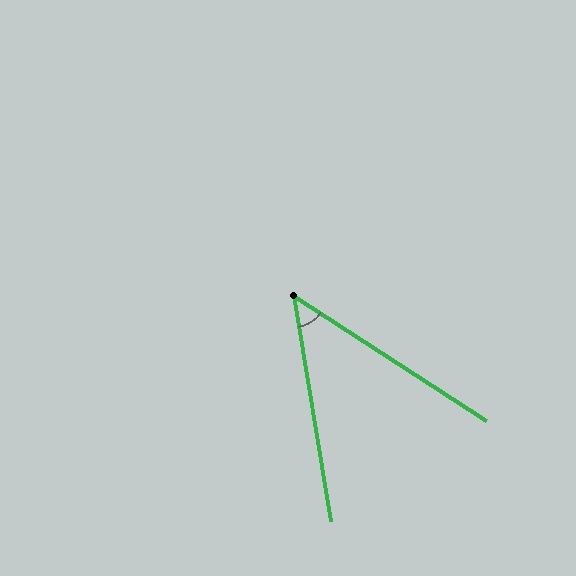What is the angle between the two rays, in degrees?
Approximately 48 degrees.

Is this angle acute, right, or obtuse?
It is acute.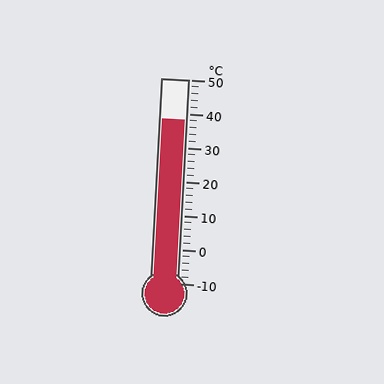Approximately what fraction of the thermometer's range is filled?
The thermometer is filled to approximately 80% of its range.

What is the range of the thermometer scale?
The thermometer scale ranges from -10°C to 50°C.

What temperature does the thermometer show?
The thermometer shows approximately 38°C.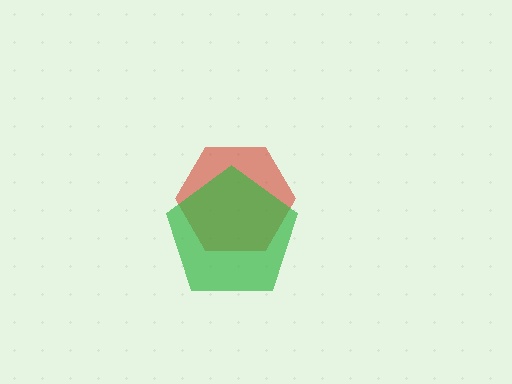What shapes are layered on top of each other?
The layered shapes are: a red hexagon, a green pentagon.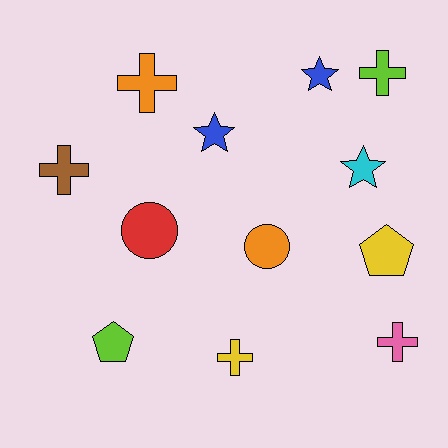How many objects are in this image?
There are 12 objects.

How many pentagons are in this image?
There are 2 pentagons.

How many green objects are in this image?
There are no green objects.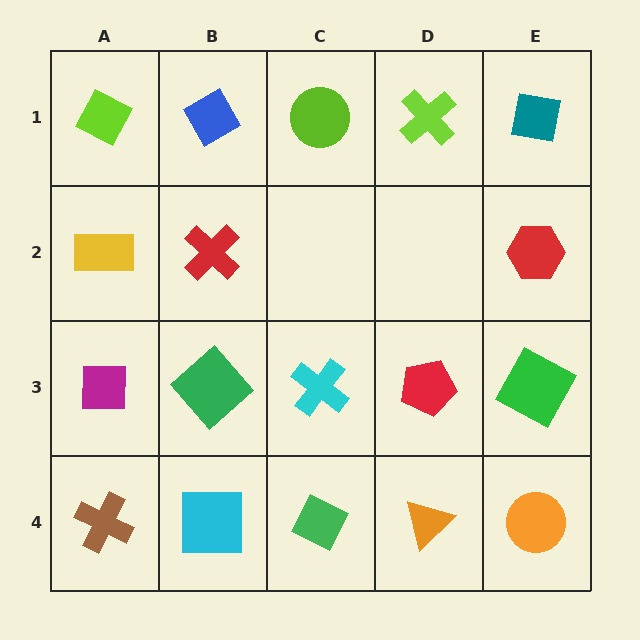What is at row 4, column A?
A brown cross.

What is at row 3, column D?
A red pentagon.